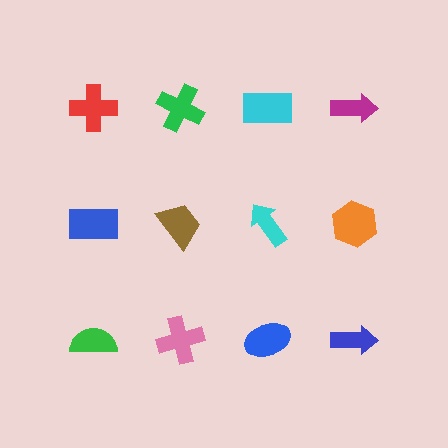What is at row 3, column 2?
A pink cross.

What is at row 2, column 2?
A brown trapezoid.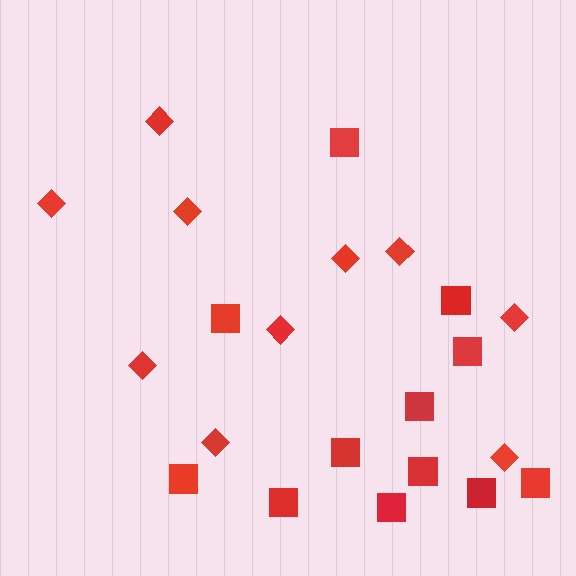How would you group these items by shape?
There are 2 groups: one group of diamonds (10) and one group of squares (12).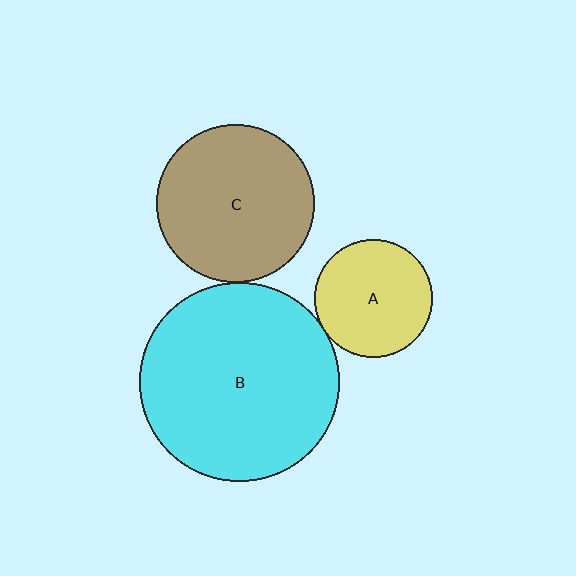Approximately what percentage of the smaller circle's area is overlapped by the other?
Approximately 5%.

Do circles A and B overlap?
Yes.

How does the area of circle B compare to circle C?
Approximately 1.6 times.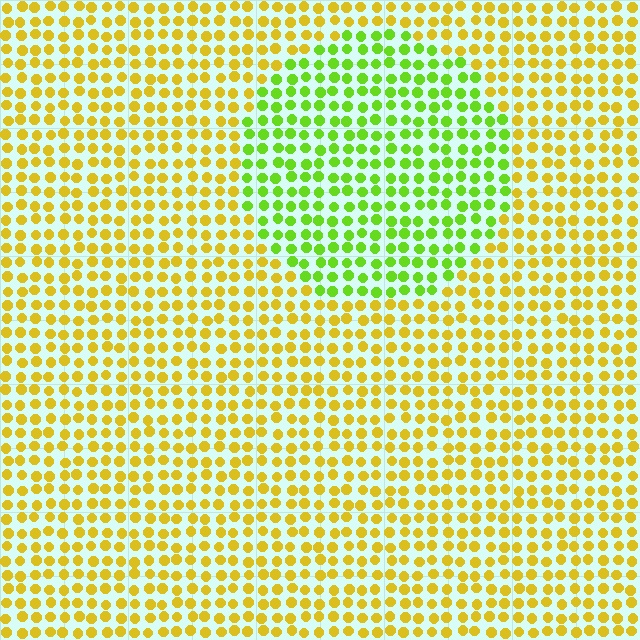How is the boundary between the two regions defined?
The boundary is defined purely by a slight shift in hue (about 46 degrees). Spacing, size, and orientation are identical on both sides.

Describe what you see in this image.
The image is filled with small yellow elements in a uniform arrangement. A circle-shaped region is visible where the elements are tinted to a slightly different hue, forming a subtle color boundary.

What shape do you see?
I see a circle.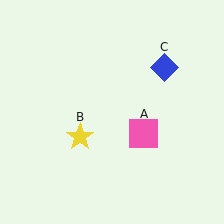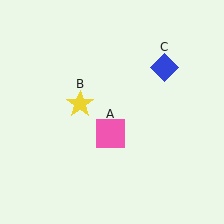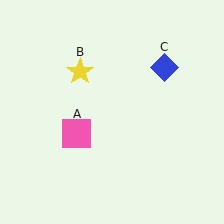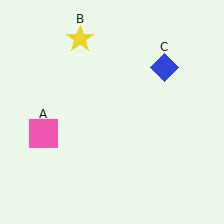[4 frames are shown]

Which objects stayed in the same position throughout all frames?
Blue diamond (object C) remained stationary.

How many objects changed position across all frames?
2 objects changed position: pink square (object A), yellow star (object B).